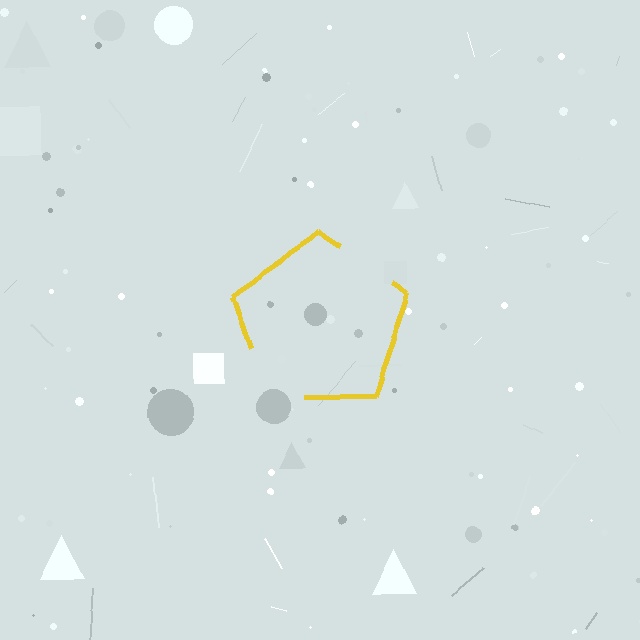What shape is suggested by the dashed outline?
The dashed outline suggests a pentagon.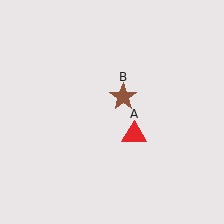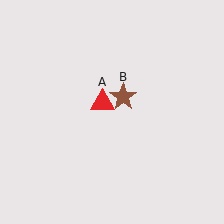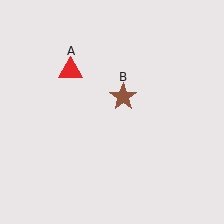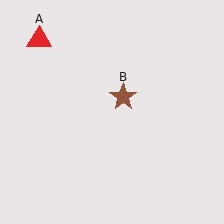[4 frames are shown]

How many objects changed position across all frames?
1 object changed position: red triangle (object A).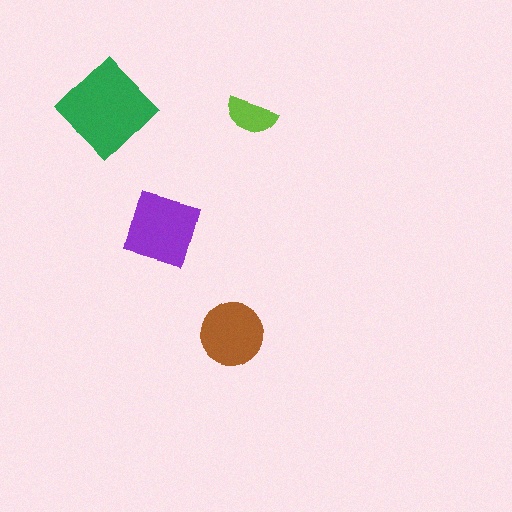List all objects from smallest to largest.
The lime semicircle, the brown circle, the purple square, the green diamond.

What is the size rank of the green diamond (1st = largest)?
1st.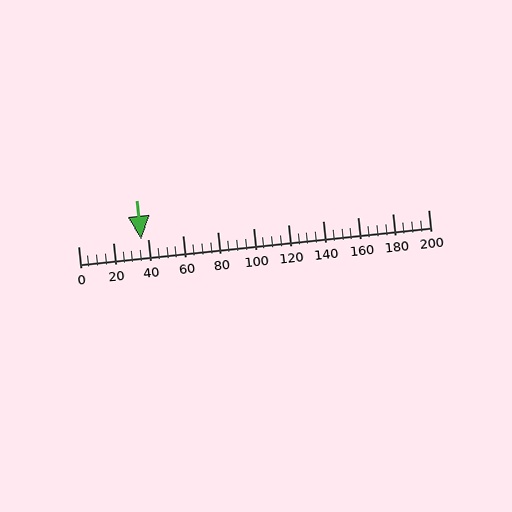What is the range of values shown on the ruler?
The ruler shows values from 0 to 200.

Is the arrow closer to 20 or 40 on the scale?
The arrow is closer to 40.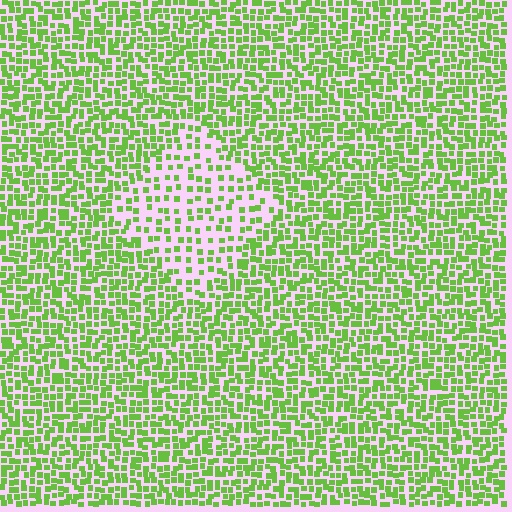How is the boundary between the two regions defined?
The boundary is defined by a change in element density (approximately 2.1x ratio). All elements are the same color, size, and shape.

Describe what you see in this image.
The image contains small lime elements arranged at two different densities. A diamond-shaped region is visible where the elements are less densely packed than the surrounding area.